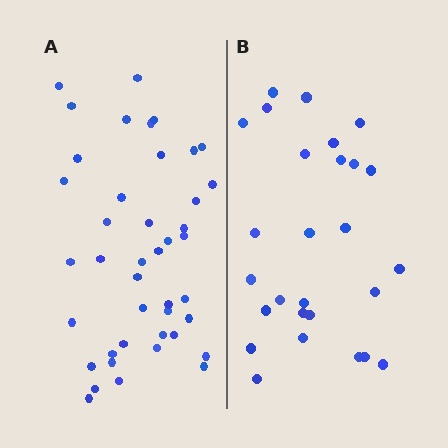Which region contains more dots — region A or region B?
Region A (the left region) has more dots.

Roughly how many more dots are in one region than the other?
Region A has approximately 15 more dots than region B.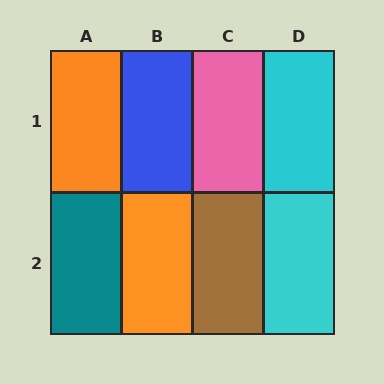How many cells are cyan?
2 cells are cyan.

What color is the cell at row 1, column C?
Pink.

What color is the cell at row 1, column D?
Cyan.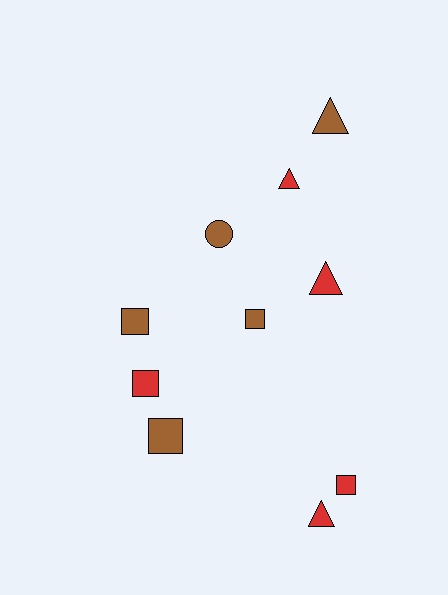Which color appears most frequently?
Brown, with 5 objects.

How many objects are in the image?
There are 10 objects.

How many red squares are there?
There are 2 red squares.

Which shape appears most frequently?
Square, with 5 objects.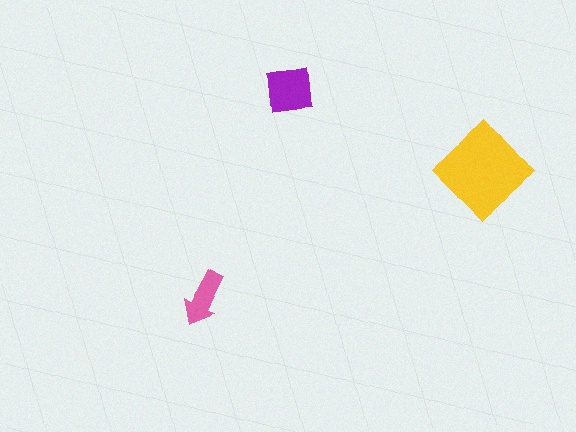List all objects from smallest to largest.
The pink arrow, the purple square, the yellow diamond.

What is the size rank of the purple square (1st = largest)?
2nd.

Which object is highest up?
The purple square is topmost.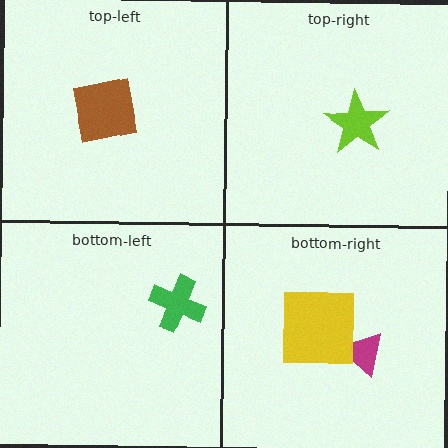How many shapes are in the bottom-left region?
1.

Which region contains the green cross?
The bottom-left region.